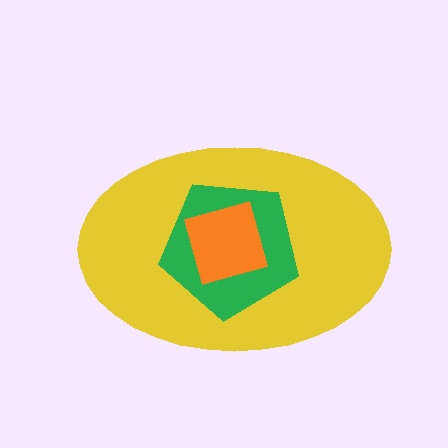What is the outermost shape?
The yellow ellipse.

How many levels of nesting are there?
3.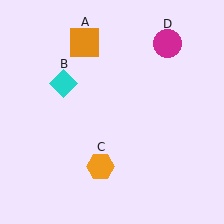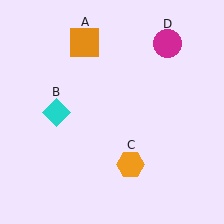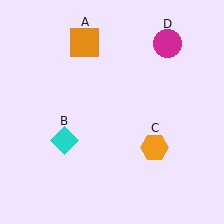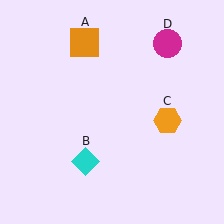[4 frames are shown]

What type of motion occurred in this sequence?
The cyan diamond (object B), orange hexagon (object C) rotated counterclockwise around the center of the scene.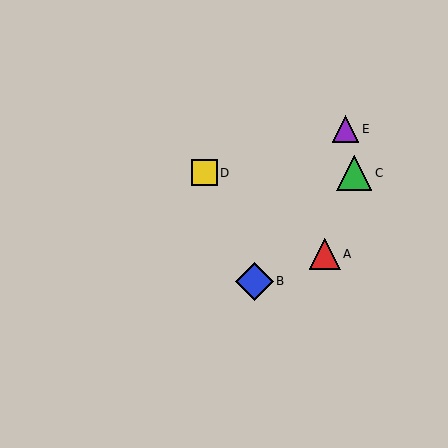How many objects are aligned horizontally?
2 objects (C, D) are aligned horizontally.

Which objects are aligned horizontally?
Objects C, D are aligned horizontally.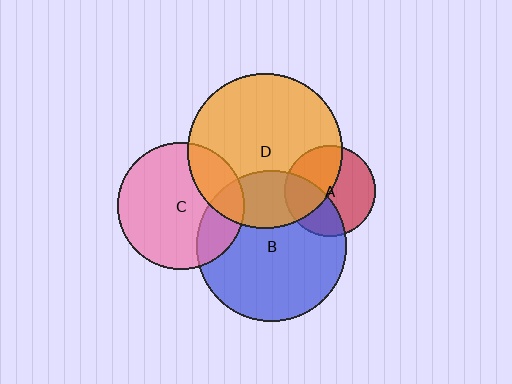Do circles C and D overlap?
Yes.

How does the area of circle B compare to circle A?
Approximately 2.7 times.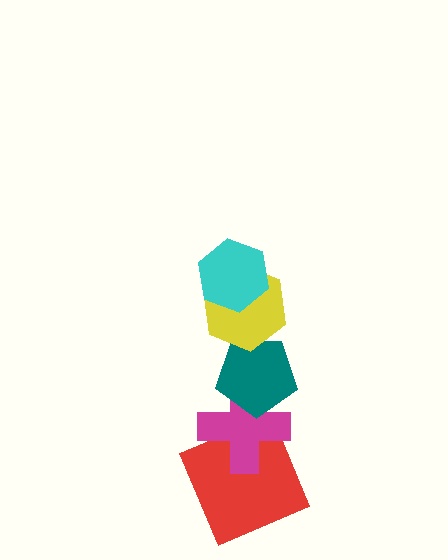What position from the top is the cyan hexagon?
The cyan hexagon is 1st from the top.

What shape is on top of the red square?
The magenta cross is on top of the red square.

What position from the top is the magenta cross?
The magenta cross is 4th from the top.